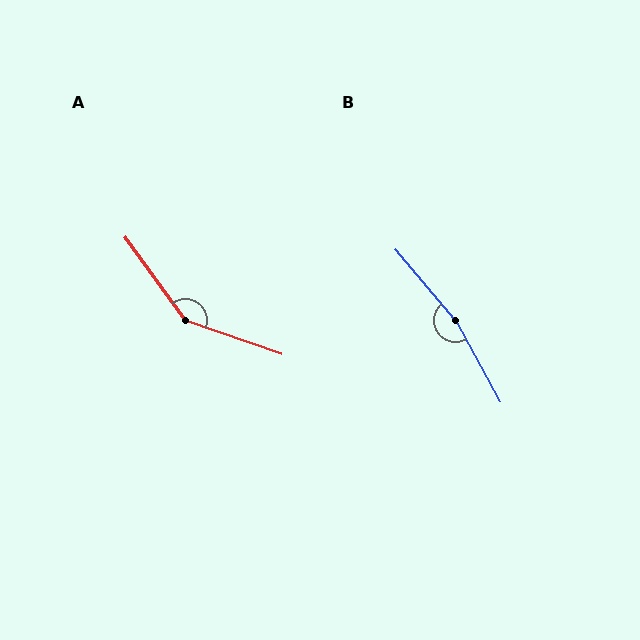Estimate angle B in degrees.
Approximately 169 degrees.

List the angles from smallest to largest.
A (145°), B (169°).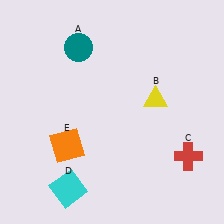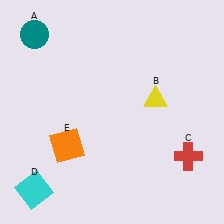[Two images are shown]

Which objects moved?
The objects that moved are: the teal circle (A), the cyan square (D).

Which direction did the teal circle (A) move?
The teal circle (A) moved left.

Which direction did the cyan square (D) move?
The cyan square (D) moved left.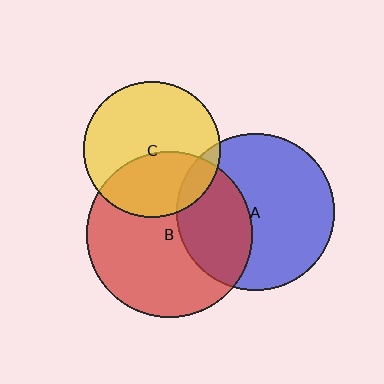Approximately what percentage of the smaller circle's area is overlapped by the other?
Approximately 10%.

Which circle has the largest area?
Circle B (red).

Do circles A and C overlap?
Yes.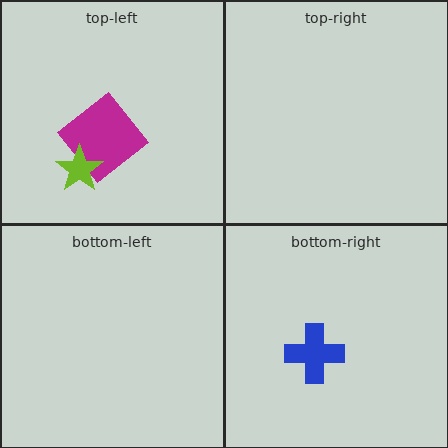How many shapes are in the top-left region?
2.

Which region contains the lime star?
The top-left region.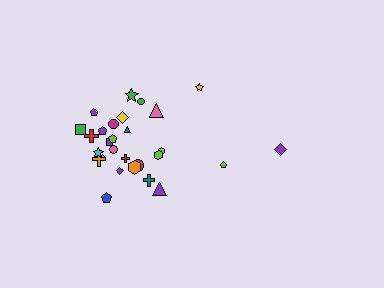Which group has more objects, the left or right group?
The left group.